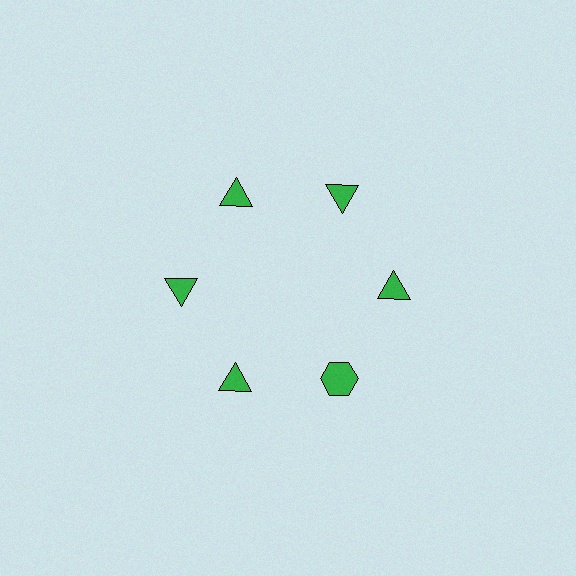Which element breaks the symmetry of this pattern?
The green hexagon at roughly the 5 o'clock position breaks the symmetry. All other shapes are green triangles.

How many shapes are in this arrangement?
There are 6 shapes arranged in a ring pattern.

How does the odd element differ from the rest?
It has a different shape: hexagon instead of triangle.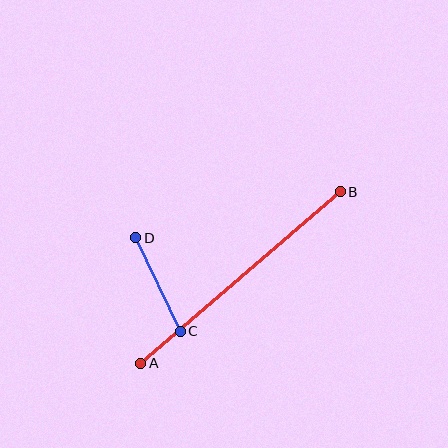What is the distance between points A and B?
The distance is approximately 263 pixels.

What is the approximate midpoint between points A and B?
The midpoint is at approximately (241, 277) pixels.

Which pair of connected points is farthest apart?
Points A and B are farthest apart.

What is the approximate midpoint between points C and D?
The midpoint is at approximately (158, 284) pixels.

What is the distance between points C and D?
The distance is approximately 103 pixels.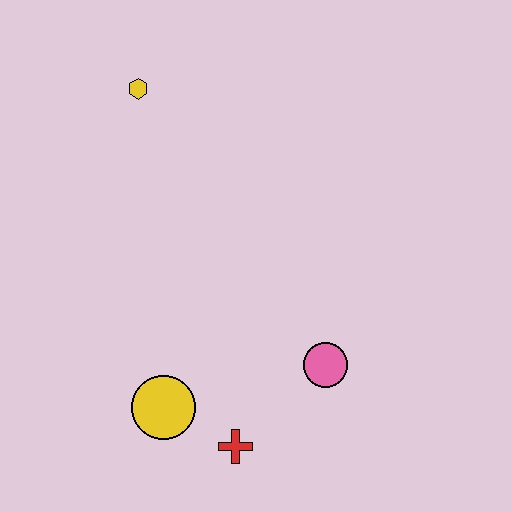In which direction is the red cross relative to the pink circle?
The red cross is to the left of the pink circle.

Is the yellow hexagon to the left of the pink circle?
Yes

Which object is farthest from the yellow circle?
The yellow hexagon is farthest from the yellow circle.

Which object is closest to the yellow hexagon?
The yellow circle is closest to the yellow hexagon.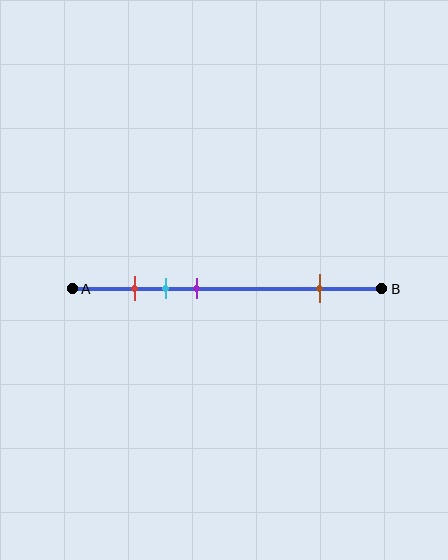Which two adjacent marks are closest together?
The red and cyan marks are the closest adjacent pair.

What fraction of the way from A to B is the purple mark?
The purple mark is approximately 40% (0.4) of the way from A to B.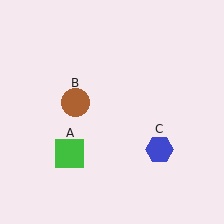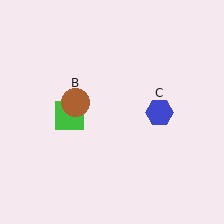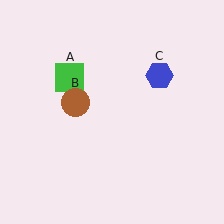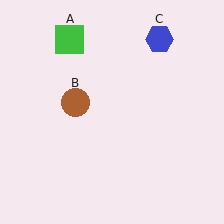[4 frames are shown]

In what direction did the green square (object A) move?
The green square (object A) moved up.